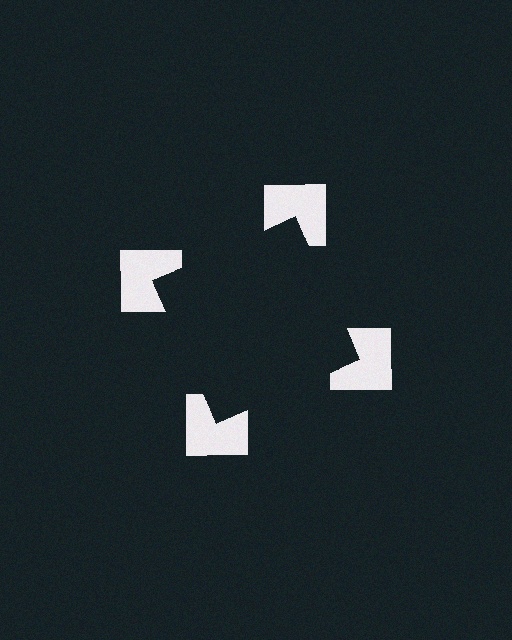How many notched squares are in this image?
There are 4 — one at each vertex of the illusory square.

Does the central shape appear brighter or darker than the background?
It typically appears slightly darker than the background, even though no actual brightness change is drawn.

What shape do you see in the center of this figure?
An illusory square — its edges are inferred from the aligned wedge cuts in the notched squares, not physically drawn.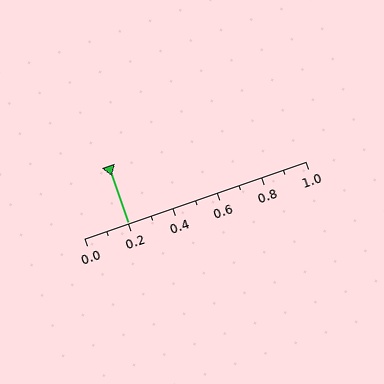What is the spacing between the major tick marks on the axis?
The major ticks are spaced 0.2 apart.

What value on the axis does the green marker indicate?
The marker indicates approximately 0.2.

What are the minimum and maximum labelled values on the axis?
The axis runs from 0.0 to 1.0.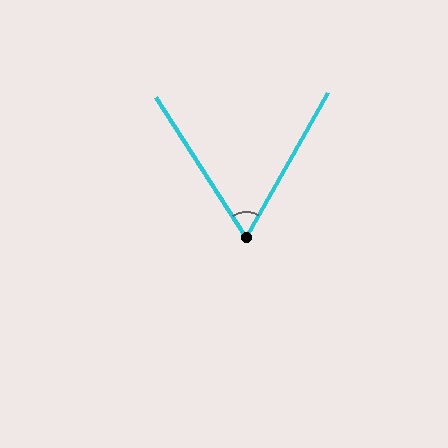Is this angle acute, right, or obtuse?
It is acute.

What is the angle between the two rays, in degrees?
Approximately 62 degrees.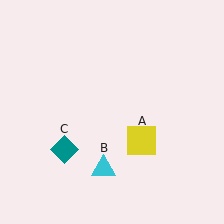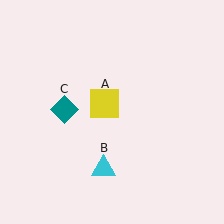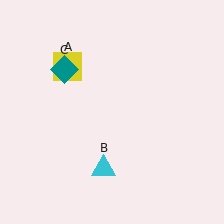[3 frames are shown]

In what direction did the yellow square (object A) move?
The yellow square (object A) moved up and to the left.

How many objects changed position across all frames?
2 objects changed position: yellow square (object A), teal diamond (object C).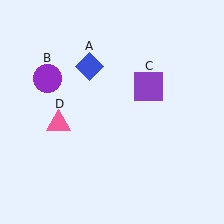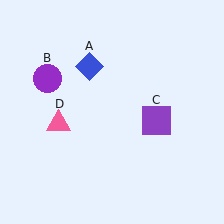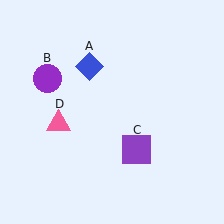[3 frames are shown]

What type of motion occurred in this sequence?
The purple square (object C) rotated clockwise around the center of the scene.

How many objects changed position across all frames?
1 object changed position: purple square (object C).